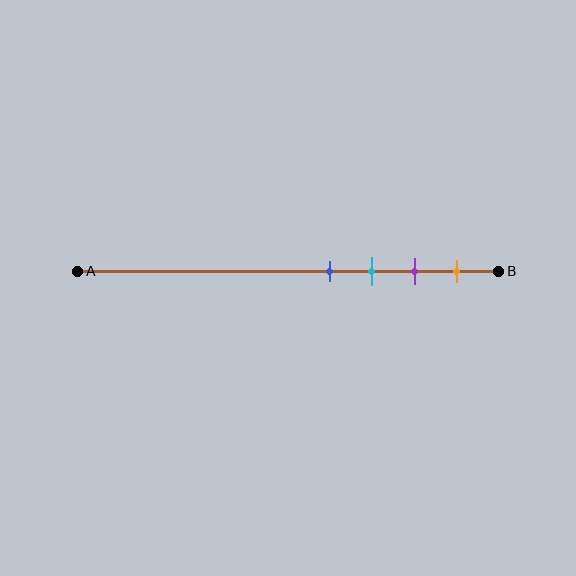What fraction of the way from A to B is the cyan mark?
The cyan mark is approximately 70% (0.7) of the way from A to B.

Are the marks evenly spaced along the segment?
Yes, the marks are approximately evenly spaced.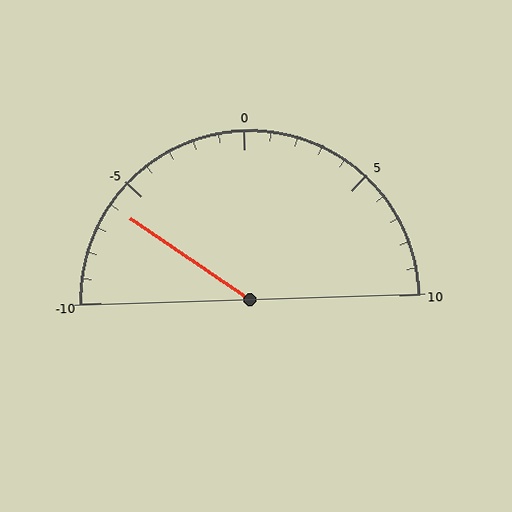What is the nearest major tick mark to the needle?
The nearest major tick mark is -5.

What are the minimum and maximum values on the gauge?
The gauge ranges from -10 to 10.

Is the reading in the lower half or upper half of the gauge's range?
The reading is in the lower half of the range (-10 to 10).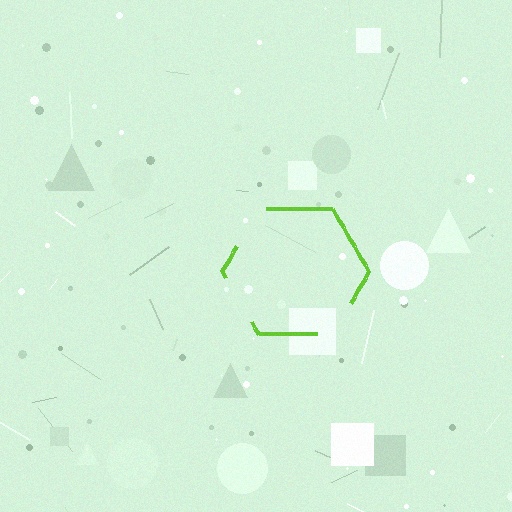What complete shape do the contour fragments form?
The contour fragments form a hexagon.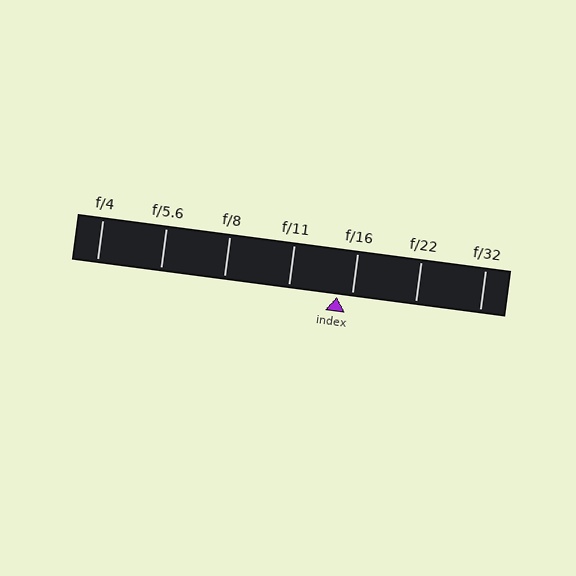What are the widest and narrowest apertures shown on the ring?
The widest aperture shown is f/4 and the narrowest is f/32.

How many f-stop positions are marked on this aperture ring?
There are 7 f-stop positions marked.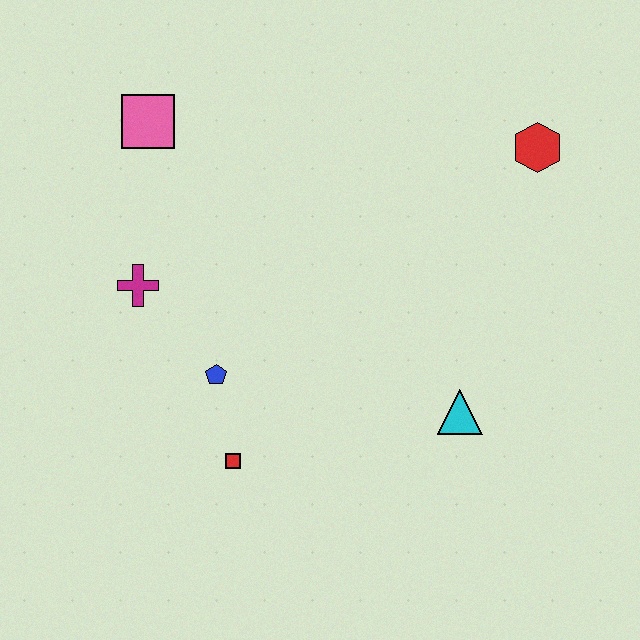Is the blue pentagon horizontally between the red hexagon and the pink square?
Yes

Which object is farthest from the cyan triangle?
The pink square is farthest from the cyan triangle.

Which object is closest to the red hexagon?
The cyan triangle is closest to the red hexagon.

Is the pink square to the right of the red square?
No